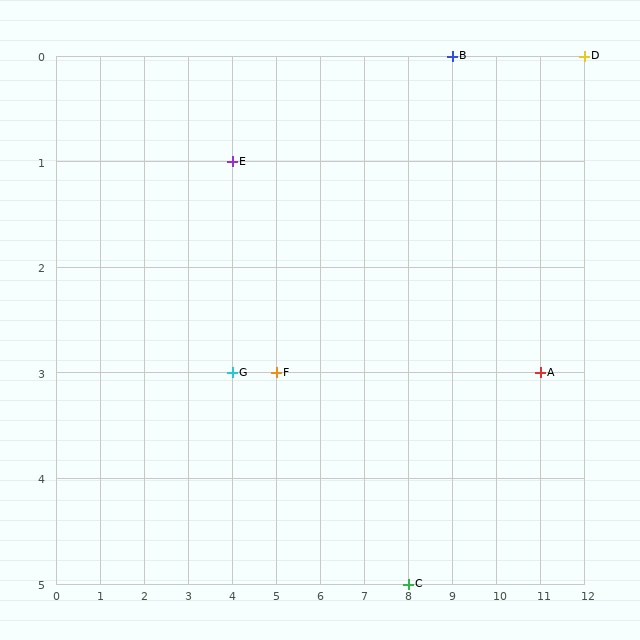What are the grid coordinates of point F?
Point F is at grid coordinates (5, 3).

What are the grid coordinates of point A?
Point A is at grid coordinates (11, 3).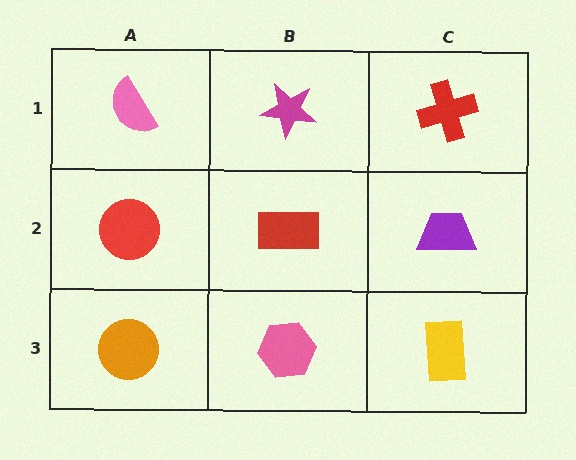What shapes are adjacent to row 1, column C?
A purple trapezoid (row 2, column C), a magenta star (row 1, column B).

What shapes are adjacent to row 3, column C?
A purple trapezoid (row 2, column C), a pink hexagon (row 3, column B).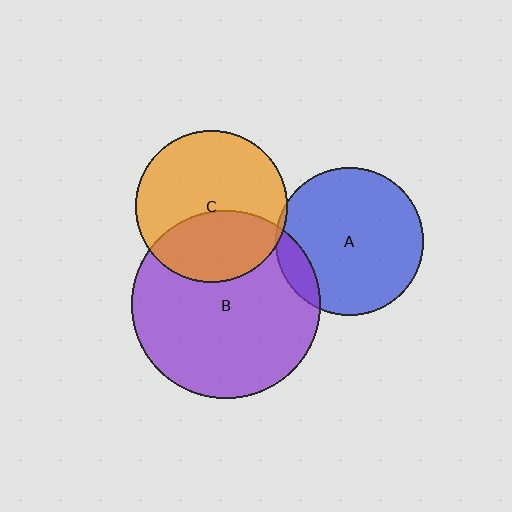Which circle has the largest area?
Circle B (purple).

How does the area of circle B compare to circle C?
Approximately 1.5 times.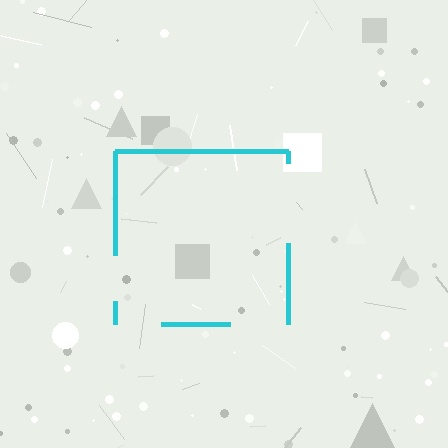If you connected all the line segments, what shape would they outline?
They would outline a square.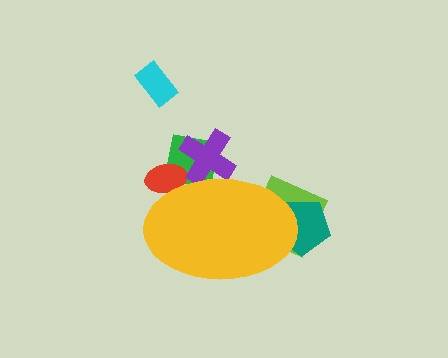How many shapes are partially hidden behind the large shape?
5 shapes are partially hidden.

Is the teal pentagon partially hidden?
Yes, the teal pentagon is partially hidden behind the yellow ellipse.